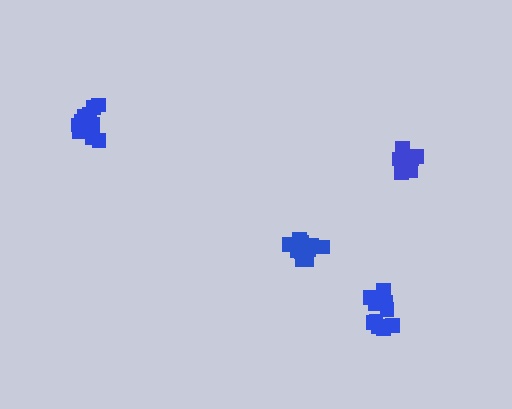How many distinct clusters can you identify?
There are 4 distinct clusters.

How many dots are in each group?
Group 1: 11 dots, Group 2: 11 dots, Group 3: 13 dots, Group 4: 13 dots (48 total).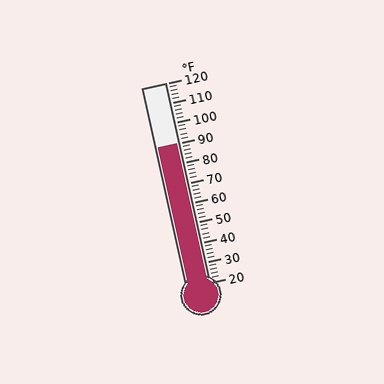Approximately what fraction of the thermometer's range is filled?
The thermometer is filled to approximately 70% of its range.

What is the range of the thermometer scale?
The thermometer scale ranges from 20°F to 120°F.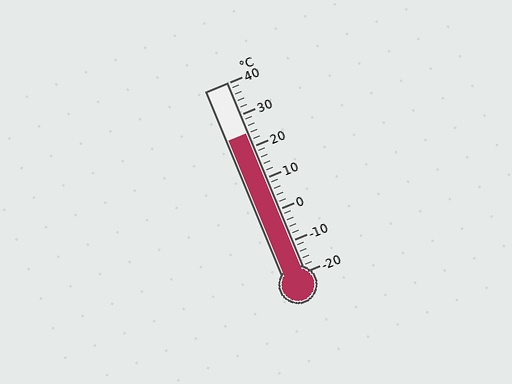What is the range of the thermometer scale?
The thermometer scale ranges from -20°C to 40°C.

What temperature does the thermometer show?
The thermometer shows approximately 24°C.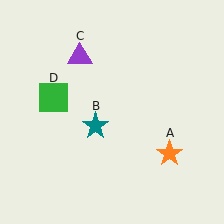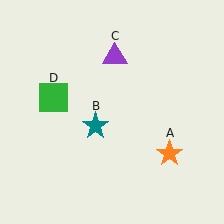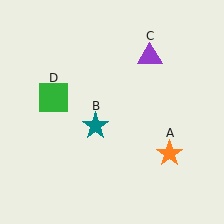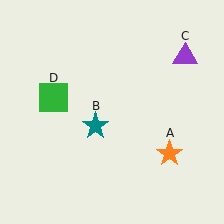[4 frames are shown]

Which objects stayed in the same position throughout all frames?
Orange star (object A) and teal star (object B) and green square (object D) remained stationary.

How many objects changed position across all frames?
1 object changed position: purple triangle (object C).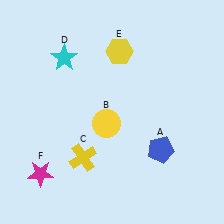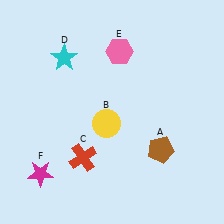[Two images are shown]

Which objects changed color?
A changed from blue to brown. C changed from yellow to red. E changed from yellow to pink.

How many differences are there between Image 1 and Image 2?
There are 3 differences between the two images.